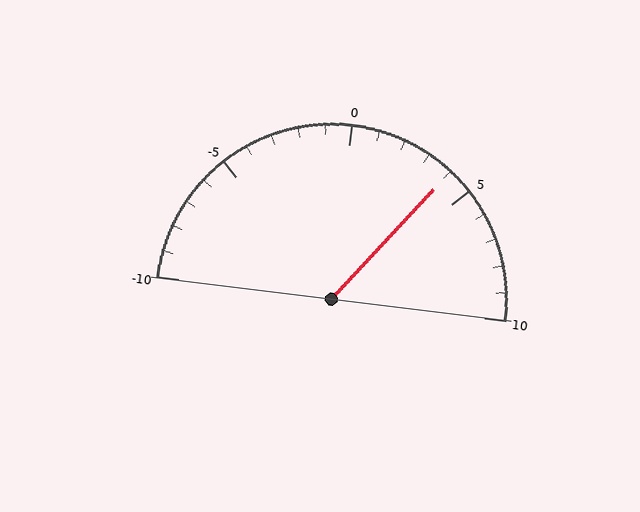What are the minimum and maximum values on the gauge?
The gauge ranges from -10 to 10.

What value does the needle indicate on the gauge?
The needle indicates approximately 4.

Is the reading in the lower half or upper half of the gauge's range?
The reading is in the upper half of the range (-10 to 10).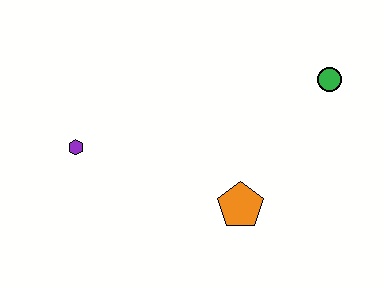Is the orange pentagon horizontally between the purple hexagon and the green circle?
Yes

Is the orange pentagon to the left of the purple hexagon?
No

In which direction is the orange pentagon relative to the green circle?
The orange pentagon is below the green circle.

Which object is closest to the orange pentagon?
The green circle is closest to the orange pentagon.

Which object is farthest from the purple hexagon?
The green circle is farthest from the purple hexagon.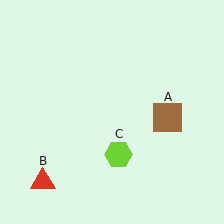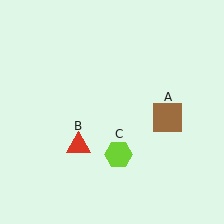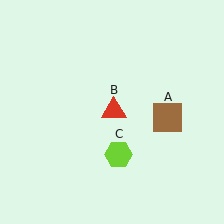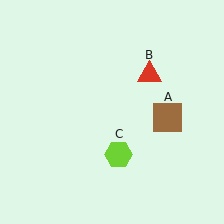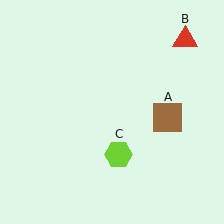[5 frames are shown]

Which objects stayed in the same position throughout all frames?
Brown square (object A) and lime hexagon (object C) remained stationary.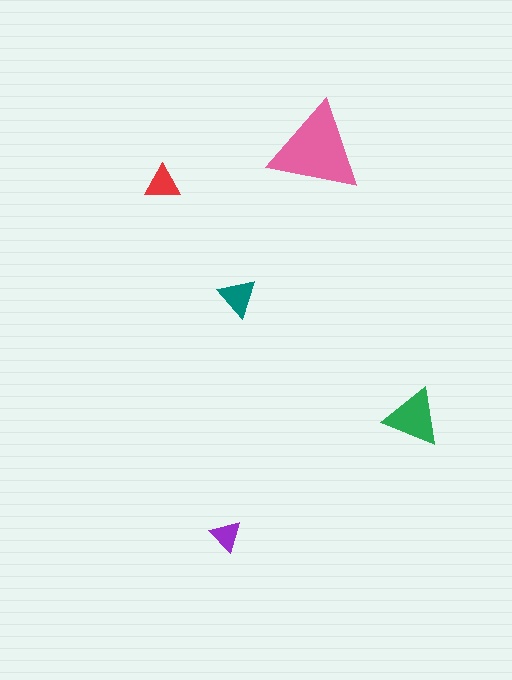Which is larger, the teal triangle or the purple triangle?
The teal one.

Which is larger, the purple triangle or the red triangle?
The red one.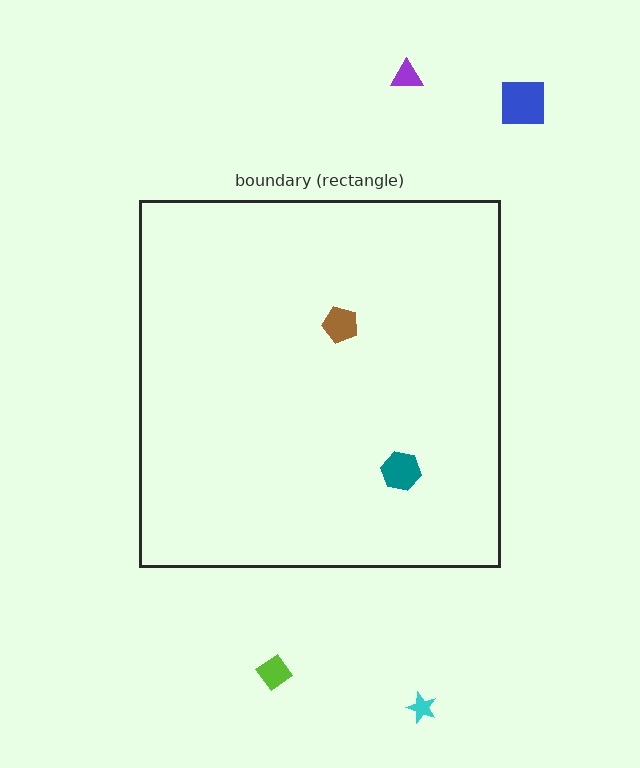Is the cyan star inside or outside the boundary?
Outside.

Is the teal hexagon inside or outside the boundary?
Inside.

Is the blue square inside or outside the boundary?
Outside.